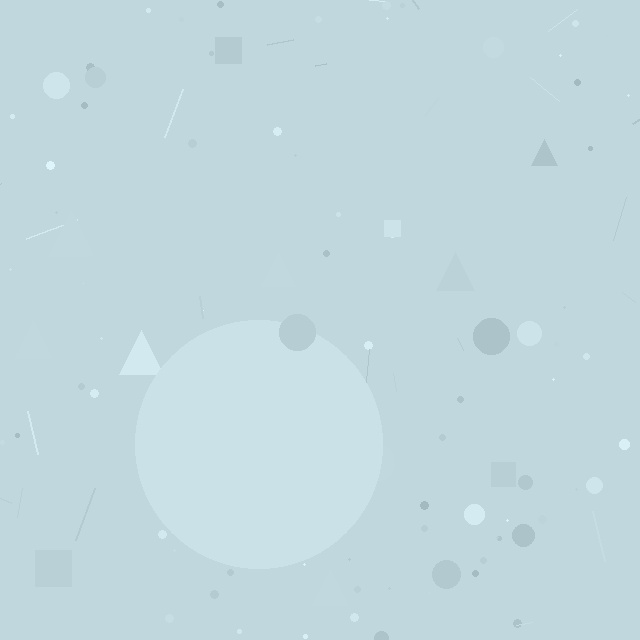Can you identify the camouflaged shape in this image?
The camouflaged shape is a circle.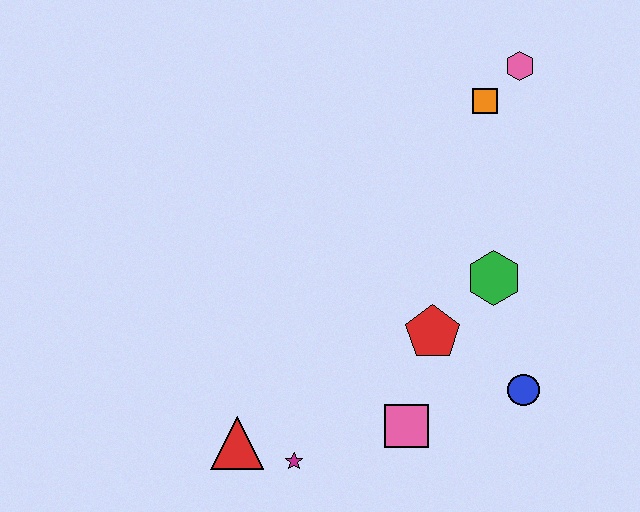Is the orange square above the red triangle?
Yes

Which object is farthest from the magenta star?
The pink hexagon is farthest from the magenta star.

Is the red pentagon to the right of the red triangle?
Yes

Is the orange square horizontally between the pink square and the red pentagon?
No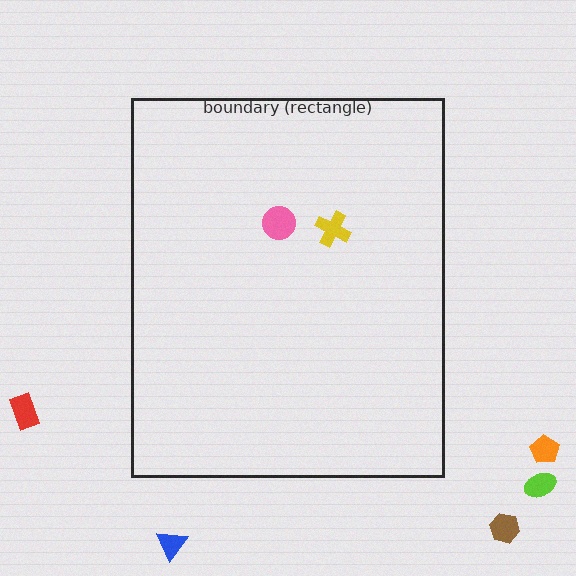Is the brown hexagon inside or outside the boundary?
Outside.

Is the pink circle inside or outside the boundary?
Inside.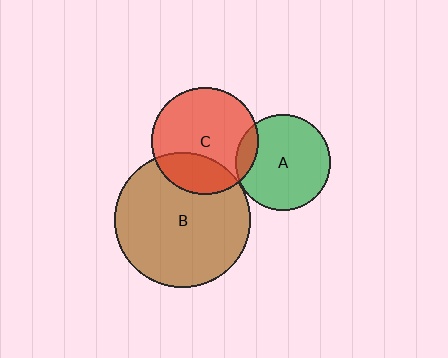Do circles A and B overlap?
Yes.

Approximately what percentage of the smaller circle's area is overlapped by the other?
Approximately 5%.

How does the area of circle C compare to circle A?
Approximately 1.3 times.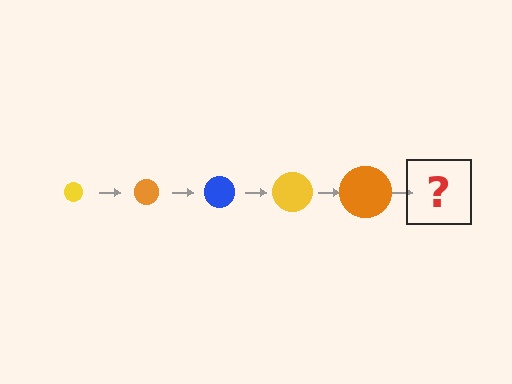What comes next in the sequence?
The next element should be a blue circle, larger than the previous one.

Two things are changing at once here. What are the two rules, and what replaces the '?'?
The two rules are that the circle grows larger each step and the color cycles through yellow, orange, and blue. The '?' should be a blue circle, larger than the previous one.